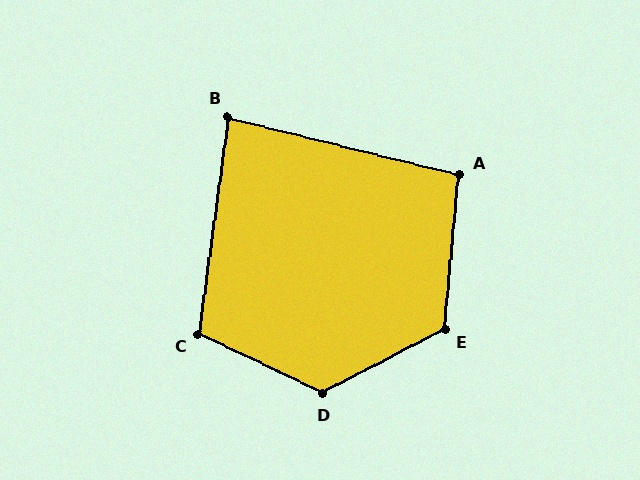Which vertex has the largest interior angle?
D, at approximately 127 degrees.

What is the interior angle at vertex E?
Approximately 123 degrees (obtuse).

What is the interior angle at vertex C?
Approximately 108 degrees (obtuse).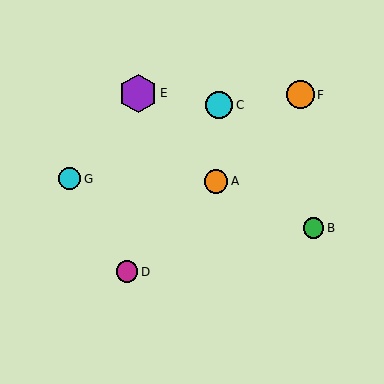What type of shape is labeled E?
Shape E is a purple hexagon.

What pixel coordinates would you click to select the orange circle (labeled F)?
Click at (300, 95) to select the orange circle F.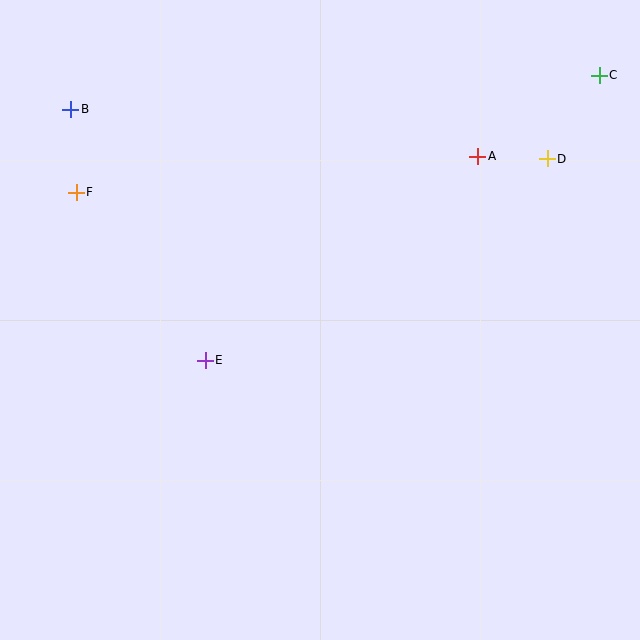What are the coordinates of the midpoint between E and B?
The midpoint between E and B is at (138, 235).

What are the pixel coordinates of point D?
Point D is at (547, 159).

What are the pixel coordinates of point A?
Point A is at (478, 156).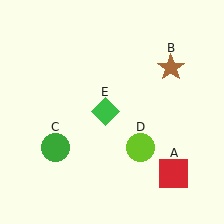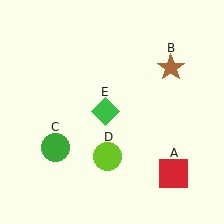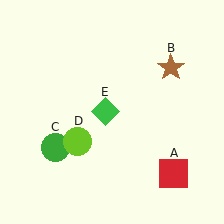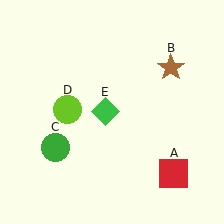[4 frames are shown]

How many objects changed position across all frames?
1 object changed position: lime circle (object D).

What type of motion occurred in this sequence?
The lime circle (object D) rotated clockwise around the center of the scene.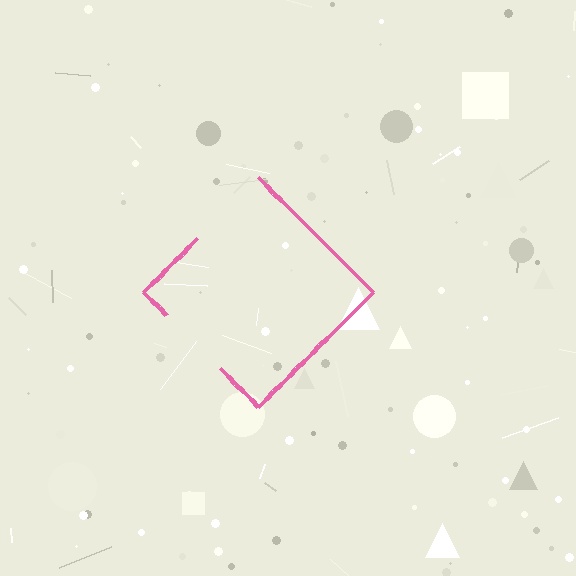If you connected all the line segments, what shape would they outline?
They would outline a diamond.